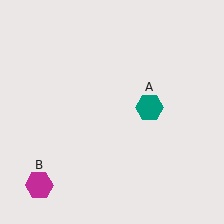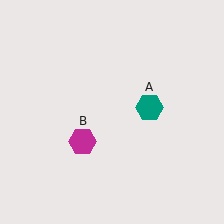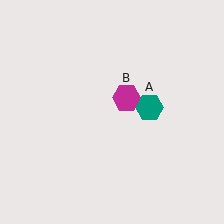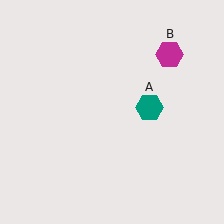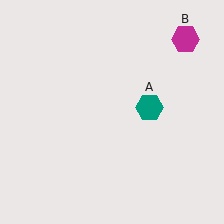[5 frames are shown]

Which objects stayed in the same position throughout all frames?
Teal hexagon (object A) remained stationary.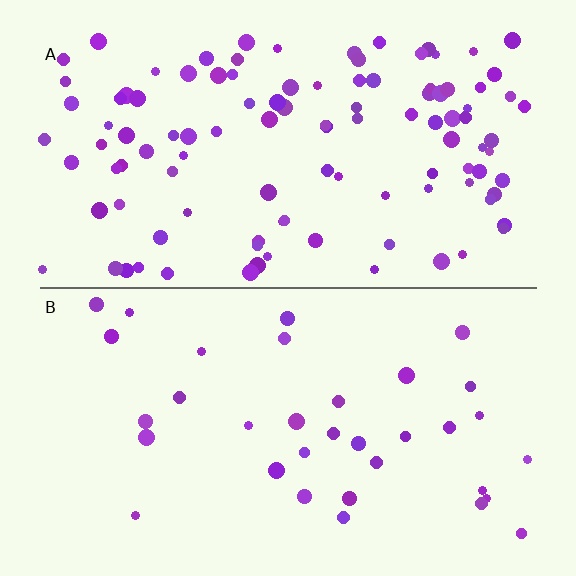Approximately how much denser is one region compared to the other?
Approximately 3.1× — region A over region B.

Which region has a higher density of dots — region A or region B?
A (the top).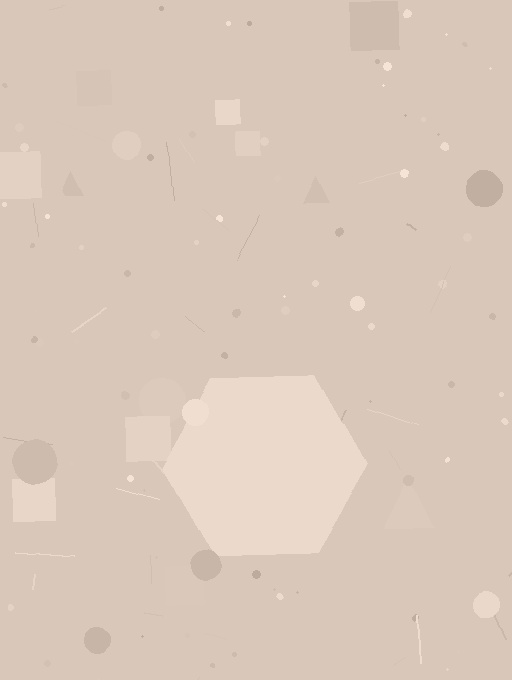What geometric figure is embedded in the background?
A hexagon is embedded in the background.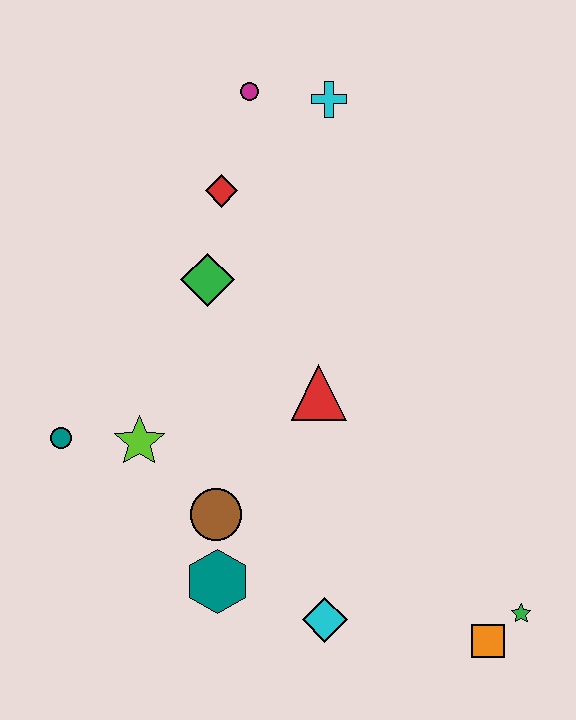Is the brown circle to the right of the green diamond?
Yes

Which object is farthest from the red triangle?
The magenta circle is farthest from the red triangle.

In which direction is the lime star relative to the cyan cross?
The lime star is below the cyan cross.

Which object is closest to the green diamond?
The red diamond is closest to the green diamond.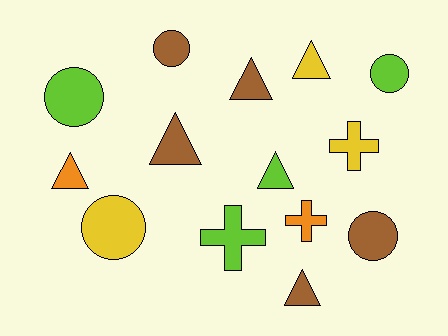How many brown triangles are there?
There are 3 brown triangles.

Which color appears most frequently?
Brown, with 5 objects.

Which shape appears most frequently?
Triangle, with 6 objects.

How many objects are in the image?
There are 14 objects.